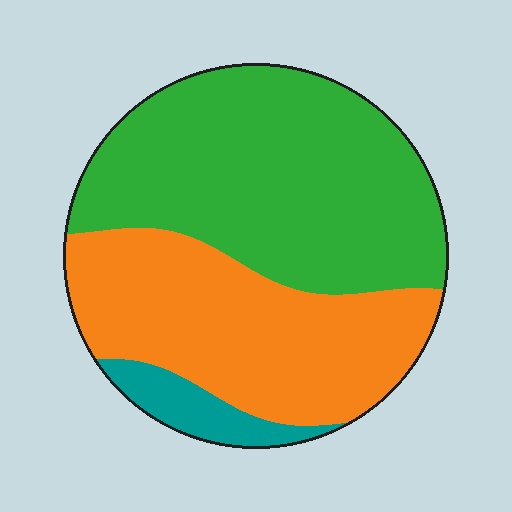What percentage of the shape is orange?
Orange takes up about two fifths (2/5) of the shape.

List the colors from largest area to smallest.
From largest to smallest: green, orange, teal.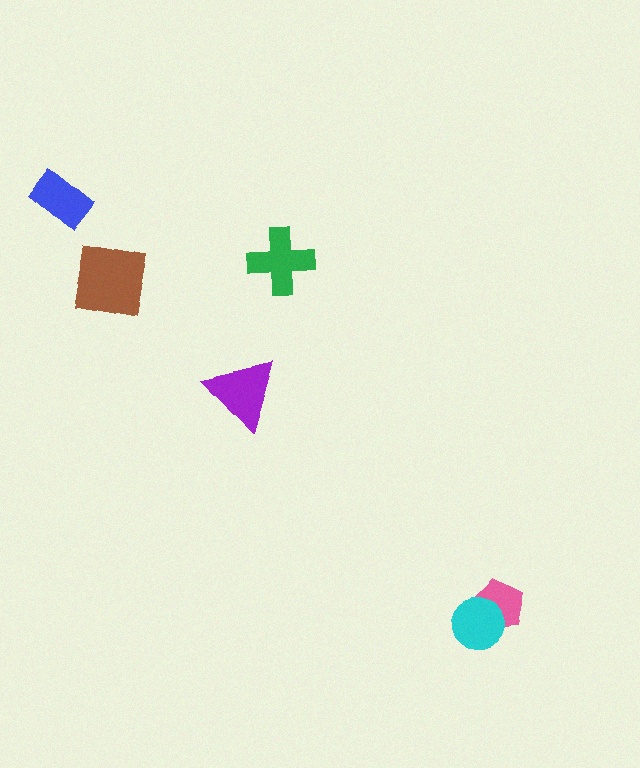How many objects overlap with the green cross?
0 objects overlap with the green cross.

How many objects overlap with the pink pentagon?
1 object overlaps with the pink pentagon.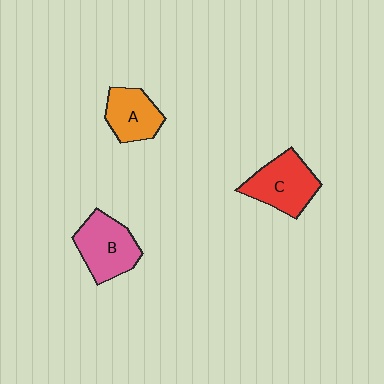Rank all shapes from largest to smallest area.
From largest to smallest: C (red), B (pink), A (orange).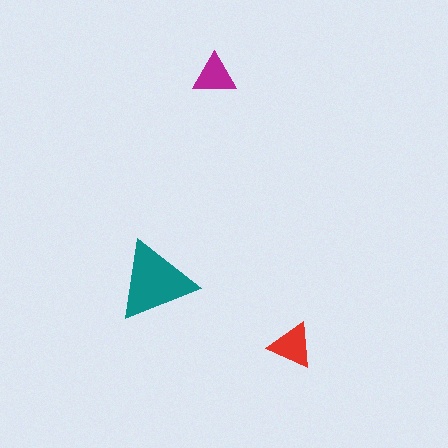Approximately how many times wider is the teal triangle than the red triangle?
About 1.5 times wider.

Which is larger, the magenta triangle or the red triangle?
The red one.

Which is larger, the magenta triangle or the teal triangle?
The teal one.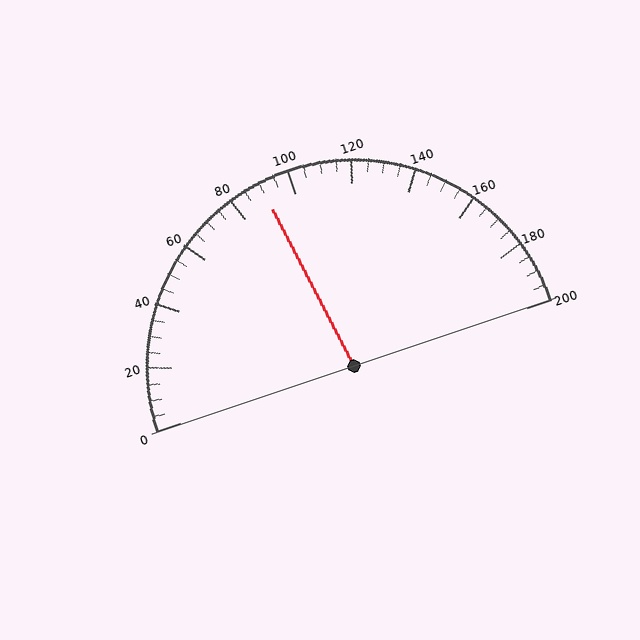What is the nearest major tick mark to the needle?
The nearest major tick mark is 80.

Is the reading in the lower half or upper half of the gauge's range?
The reading is in the lower half of the range (0 to 200).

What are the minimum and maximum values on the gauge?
The gauge ranges from 0 to 200.